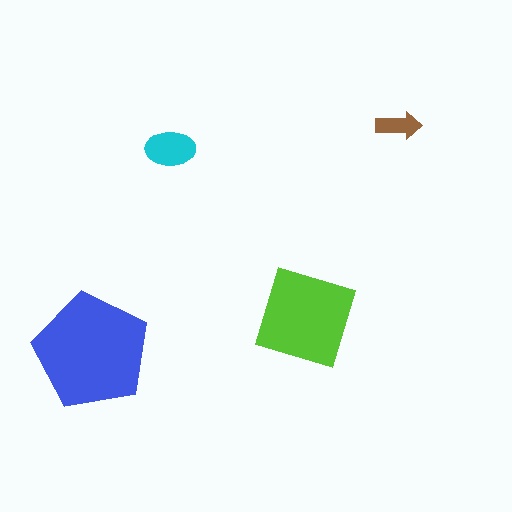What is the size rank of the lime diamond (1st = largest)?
2nd.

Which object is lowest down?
The blue pentagon is bottommost.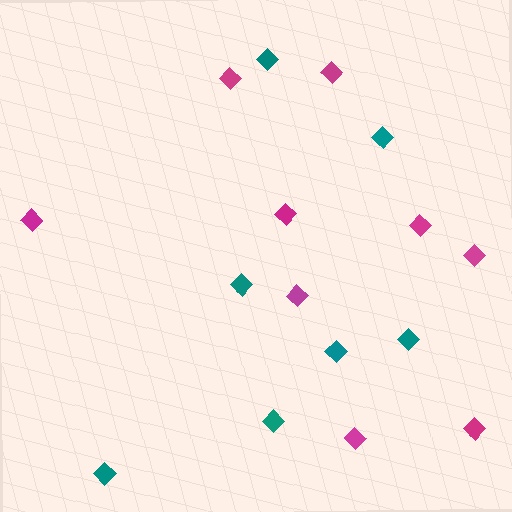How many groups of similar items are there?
There are 2 groups: one group of teal diamonds (7) and one group of magenta diamonds (9).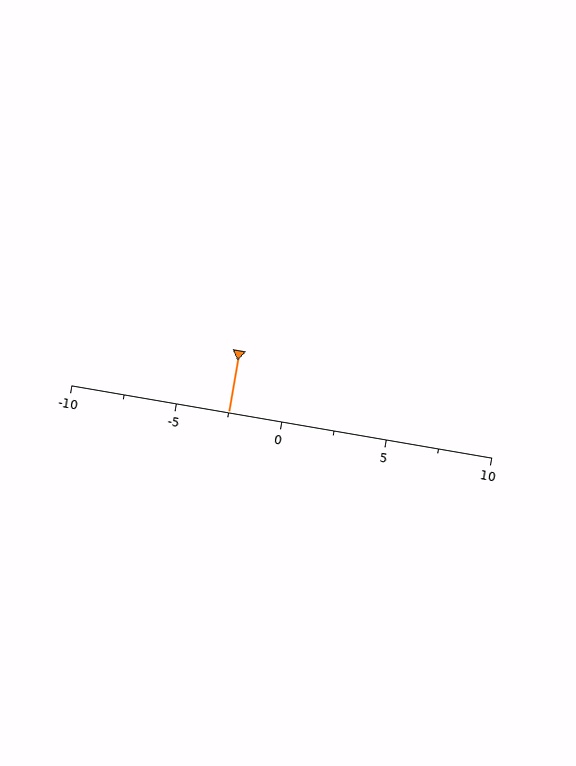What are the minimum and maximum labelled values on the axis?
The axis runs from -10 to 10.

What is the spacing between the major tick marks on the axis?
The major ticks are spaced 5 apart.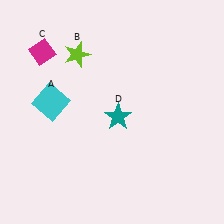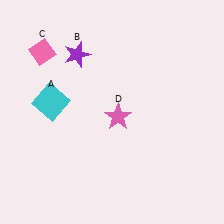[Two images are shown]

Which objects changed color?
B changed from lime to purple. C changed from magenta to pink. D changed from teal to pink.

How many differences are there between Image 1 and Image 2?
There are 3 differences between the two images.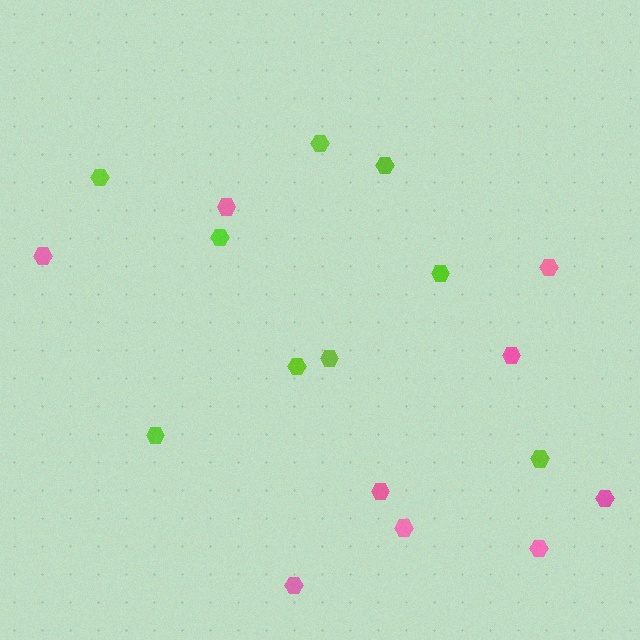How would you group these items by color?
There are 2 groups: one group of pink hexagons (9) and one group of lime hexagons (9).